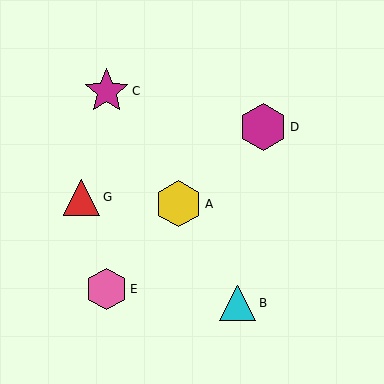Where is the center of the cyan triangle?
The center of the cyan triangle is at (238, 303).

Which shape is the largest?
The magenta hexagon (labeled D) is the largest.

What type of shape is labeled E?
Shape E is a pink hexagon.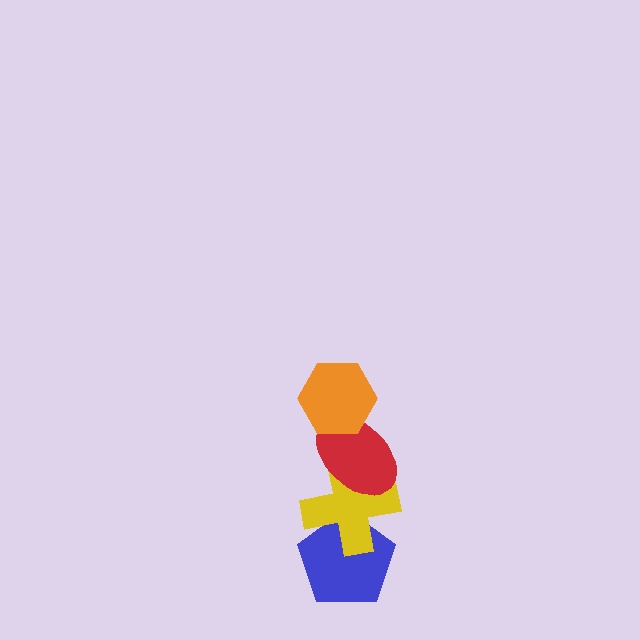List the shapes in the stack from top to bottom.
From top to bottom: the orange hexagon, the red ellipse, the yellow cross, the blue pentagon.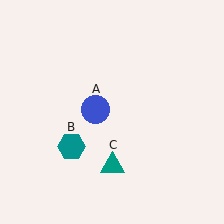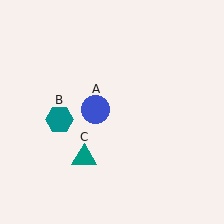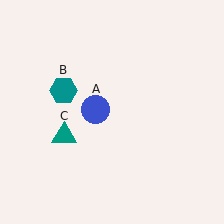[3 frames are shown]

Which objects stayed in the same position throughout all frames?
Blue circle (object A) remained stationary.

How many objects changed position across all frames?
2 objects changed position: teal hexagon (object B), teal triangle (object C).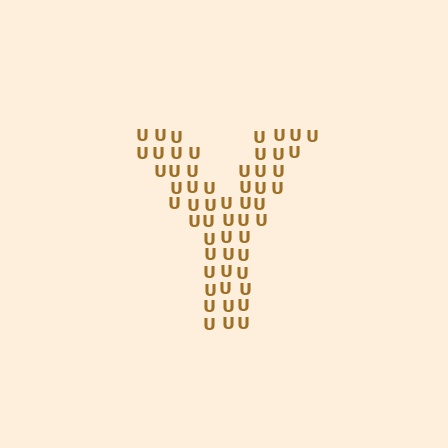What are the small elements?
The small elements are letter U's.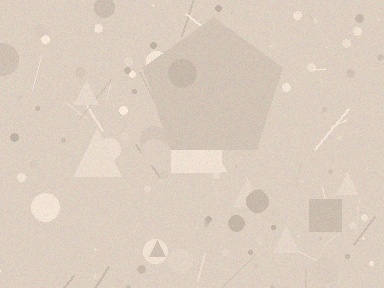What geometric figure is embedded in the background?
A pentagon is embedded in the background.